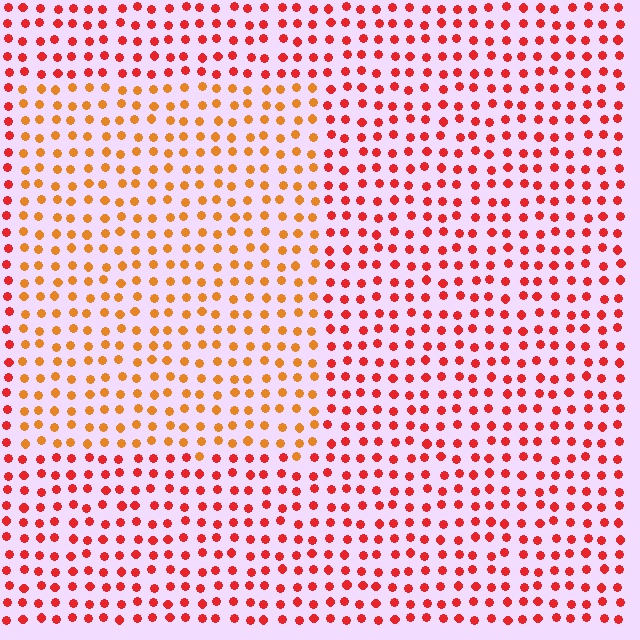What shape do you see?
I see a rectangle.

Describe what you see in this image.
The image is filled with small red elements in a uniform arrangement. A rectangle-shaped region is visible where the elements are tinted to a slightly different hue, forming a subtle color boundary.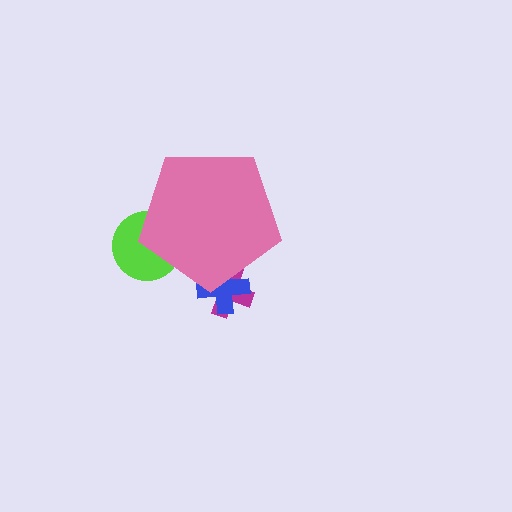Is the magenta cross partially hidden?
Yes, the magenta cross is partially hidden behind the pink pentagon.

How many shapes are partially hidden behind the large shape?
3 shapes are partially hidden.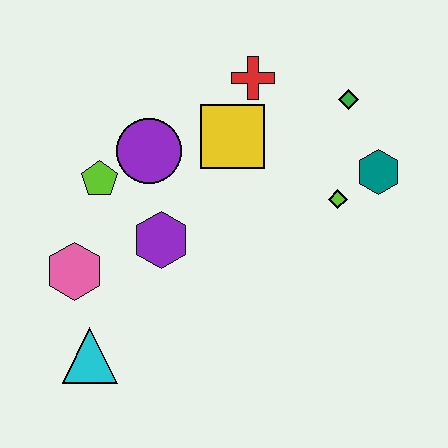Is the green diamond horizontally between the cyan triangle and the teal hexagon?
Yes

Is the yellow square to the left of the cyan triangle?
No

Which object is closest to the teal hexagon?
The lime diamond is closest to the teal hexagon.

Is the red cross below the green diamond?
No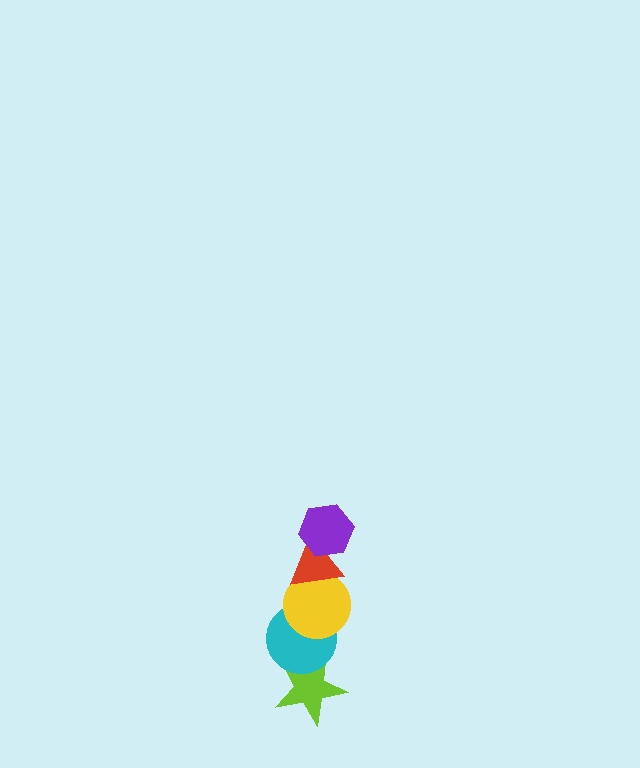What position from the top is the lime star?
The lime star is 5th from the top.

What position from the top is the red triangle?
The red triangle is 2nd from the top.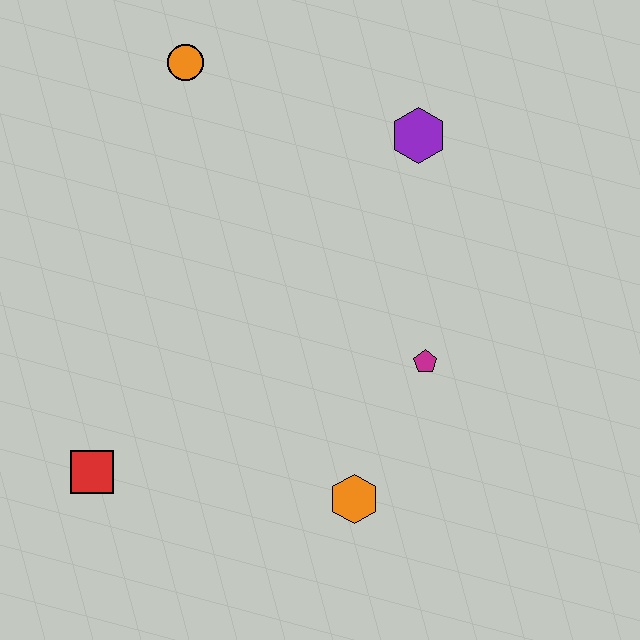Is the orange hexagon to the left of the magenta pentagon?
Yes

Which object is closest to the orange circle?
The purple hexagon is closest to the orange circle.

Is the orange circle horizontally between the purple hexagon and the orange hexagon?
No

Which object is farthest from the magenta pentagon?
The orange circle is farthest from the magenta pentagon.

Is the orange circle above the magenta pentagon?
Yes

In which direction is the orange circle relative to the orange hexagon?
The orange circle is above the orange hexagon.